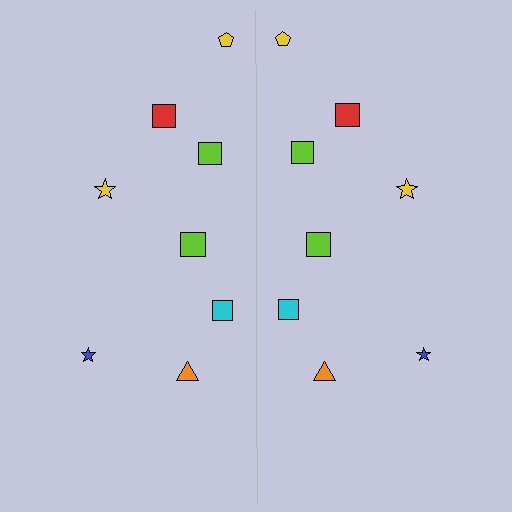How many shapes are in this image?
There are 16 shapes in this image.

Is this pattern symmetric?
Yes, this pattern has bilateral (reflection) symmetry.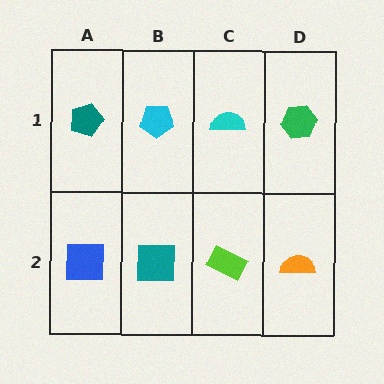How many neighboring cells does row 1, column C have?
3.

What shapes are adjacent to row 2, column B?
A cyan pentagon (row 1, column B), a blue square (row 2, column A), a lime rectangle (row 2, column C).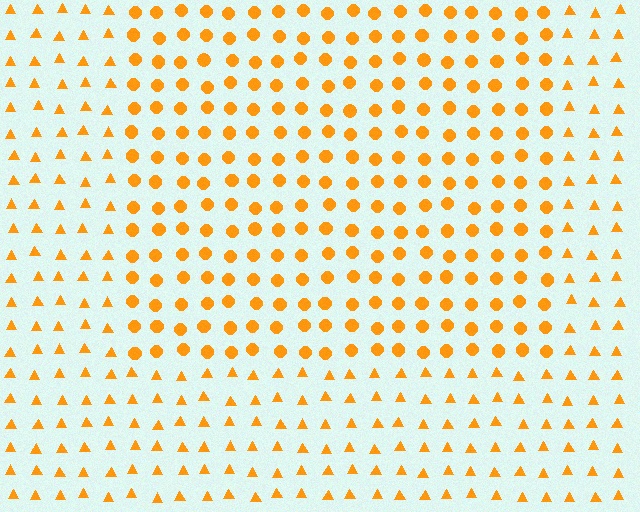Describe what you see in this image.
The image is filled with small orange elements arranged in a uniform grid. A rectangle-shaped region contains circles, while the surrounding area contains triangles. The boundary is defined purely by the change in element shape.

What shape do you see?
I see a rectangle.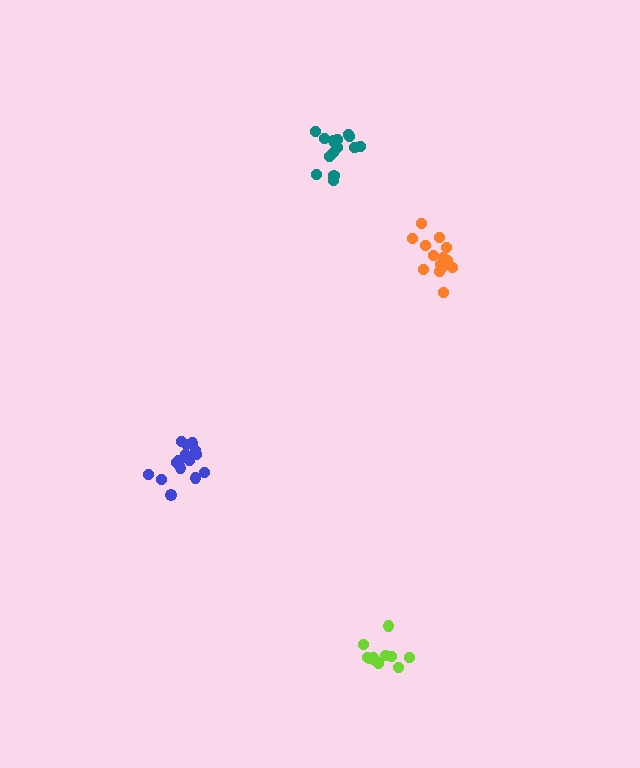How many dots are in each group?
Group 1: 12 dots, Group 2: 14 dots, Group 3: 15 dots, Group 4: 14 dots (55 total).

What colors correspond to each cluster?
The clusters are colored: lime, orange, blue, teal.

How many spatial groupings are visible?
There are 4 spatial groupings.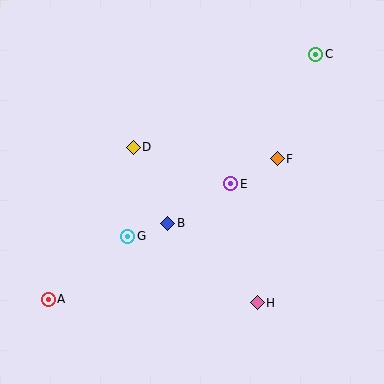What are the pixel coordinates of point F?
Point F is at (277, 159).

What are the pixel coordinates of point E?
Point E is at (231, 184).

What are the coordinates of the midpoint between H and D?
The midpoint between H and D is at (195, 225).